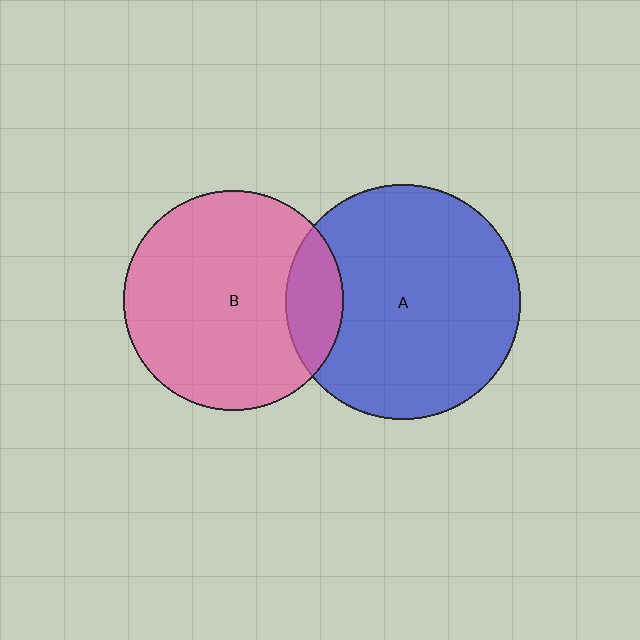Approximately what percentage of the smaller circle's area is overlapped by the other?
Approximately 15%.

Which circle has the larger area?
Circle A (blue).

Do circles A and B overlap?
Yes.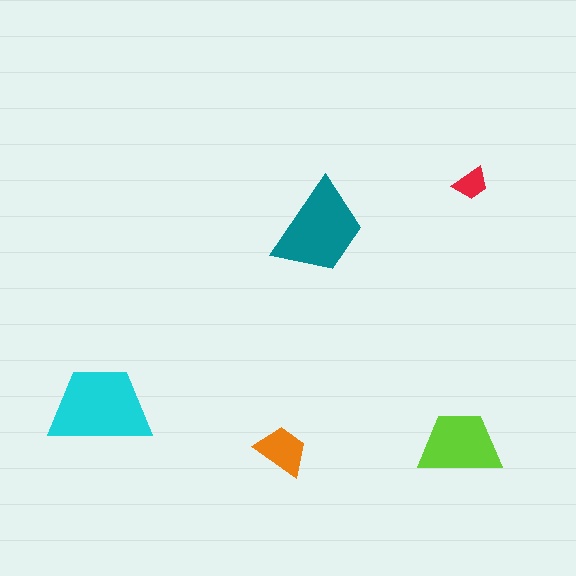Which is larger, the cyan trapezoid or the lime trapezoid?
The cyan one.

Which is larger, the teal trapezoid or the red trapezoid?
The teal one.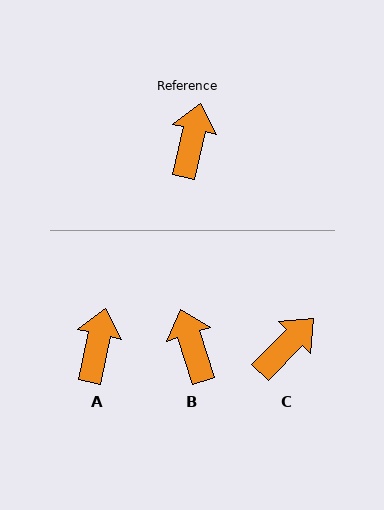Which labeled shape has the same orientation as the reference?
A.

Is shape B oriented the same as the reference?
No, it is off by about 30 degrees.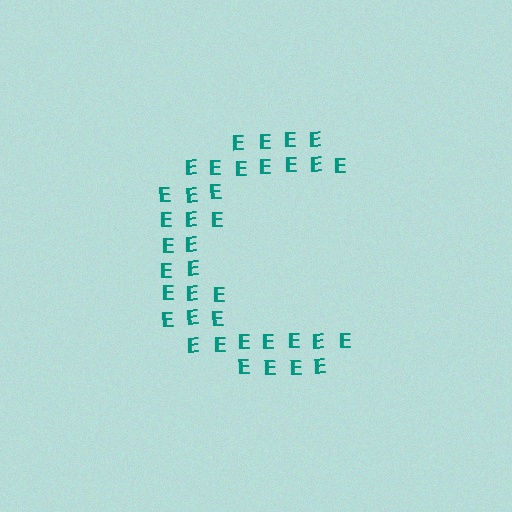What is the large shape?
The large shape is the letter C.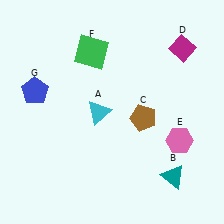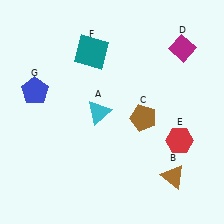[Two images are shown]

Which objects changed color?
B changed from teal to brown. E changed from pink to red. F changed from green to teal.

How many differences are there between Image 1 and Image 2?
There are 3 differences between the two images.